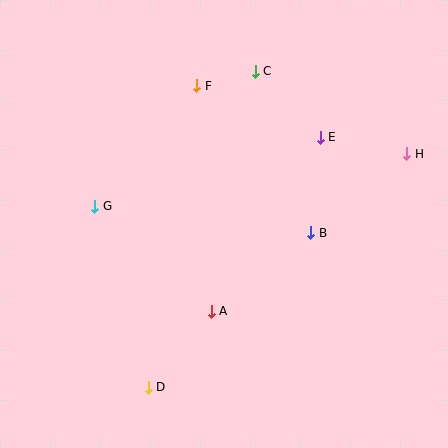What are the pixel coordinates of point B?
Point B is at (311, 233).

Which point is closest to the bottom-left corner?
Point D is closest to the bottom-left corner.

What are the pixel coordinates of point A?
Point A is at (211, 311).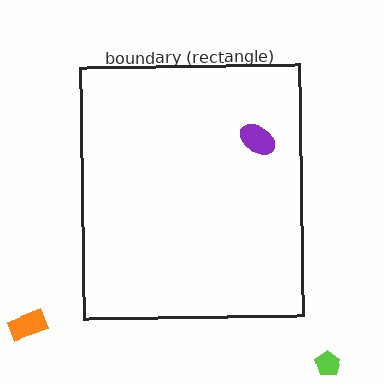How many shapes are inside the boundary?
1 inside, 2 outside.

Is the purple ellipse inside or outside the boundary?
Inside.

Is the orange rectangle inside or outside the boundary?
Outside.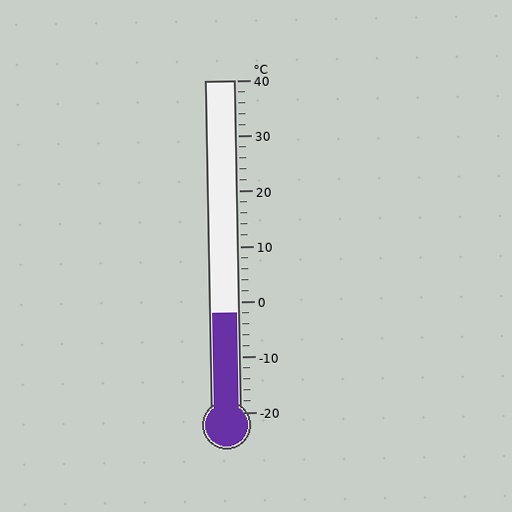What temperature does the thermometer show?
The thermometer shows approximately -2°C.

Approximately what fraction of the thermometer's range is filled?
The thermometer is filled to approximately 30% of its range.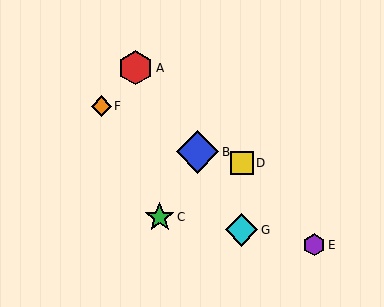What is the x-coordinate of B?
Object B is at x≈198.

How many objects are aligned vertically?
2 objects (D, G) are aligned vertically.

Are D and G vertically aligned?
Yes, both are at x≈242.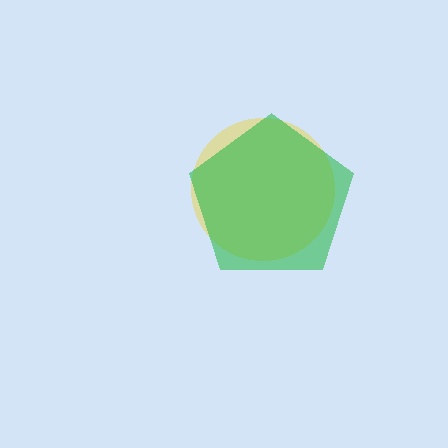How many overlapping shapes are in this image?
There are 2 overlapping shapes in the image.